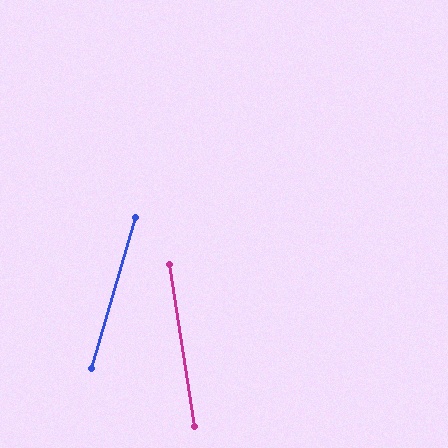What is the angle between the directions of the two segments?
Approximately 25 degrees.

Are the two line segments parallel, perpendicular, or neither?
Neither parallel nor perpendicular — they differ by about 25°.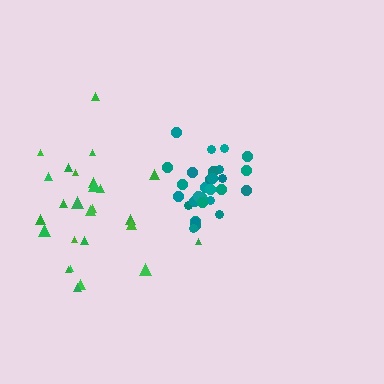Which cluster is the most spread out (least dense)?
Green.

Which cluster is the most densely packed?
Teal.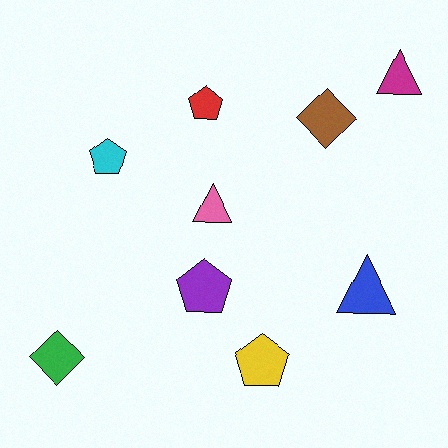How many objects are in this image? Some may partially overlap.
There are 9 objects.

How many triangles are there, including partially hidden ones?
There are 3 triangles.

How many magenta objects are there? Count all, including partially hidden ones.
There is 1 magenta object.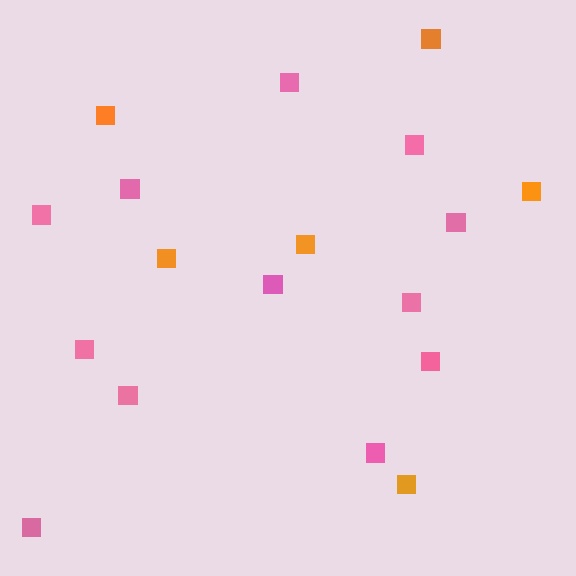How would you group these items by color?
There are 2 groups: one group of pink squares (12) and one group of orange squares (6).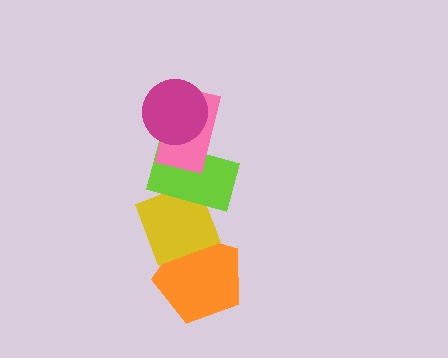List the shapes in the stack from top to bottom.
From top to bottom: the magenta circle, the pink rectangle, the lime rectangle, the yellow diamond, the orange pentagon.